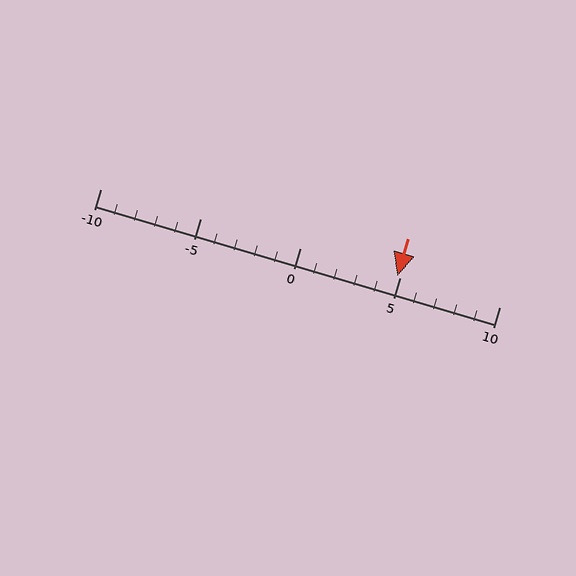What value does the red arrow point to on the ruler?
The red arrow points to approximately 5.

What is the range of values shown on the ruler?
The ruler shows values from -10 to 10.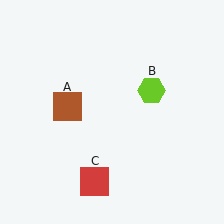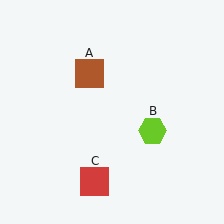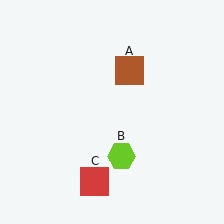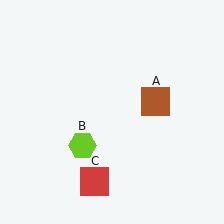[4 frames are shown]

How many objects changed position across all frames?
2 objects changed position: brown square (object A), lime hexagon (object B).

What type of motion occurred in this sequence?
The brown square (object A), lime hexagon (object B) rotated clockwise around the center of the scene.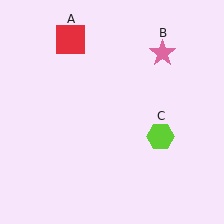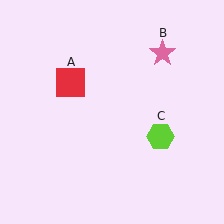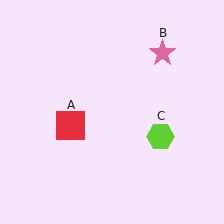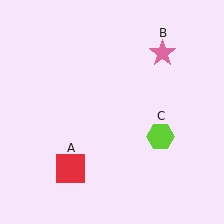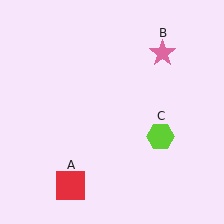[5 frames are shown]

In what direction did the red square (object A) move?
The red square (object A) moved down.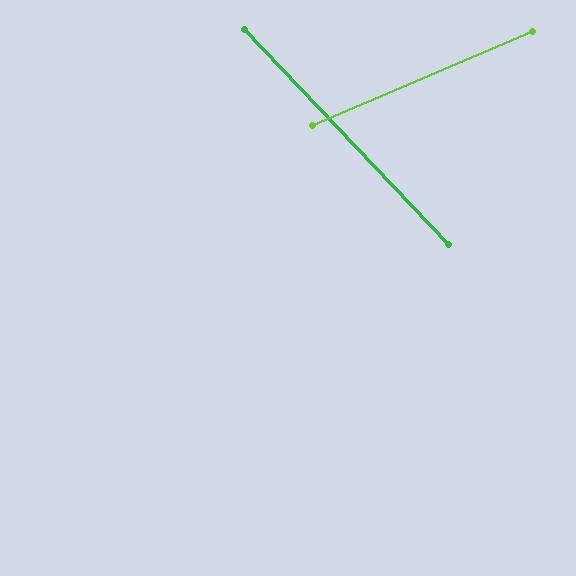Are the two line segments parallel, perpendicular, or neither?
Neither parallel nor perpendicular — they differ by about 70°.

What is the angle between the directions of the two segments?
Approximately 70 degrees.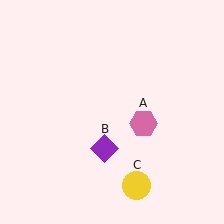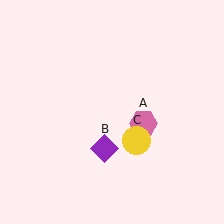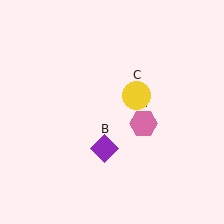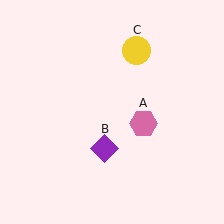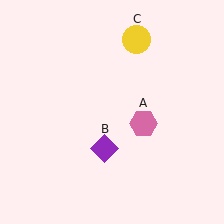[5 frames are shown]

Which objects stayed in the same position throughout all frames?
Pink hexagon (object A) and purple diamond (object B) remained stationary.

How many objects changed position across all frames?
1 object changed position: yellow circle (object C).